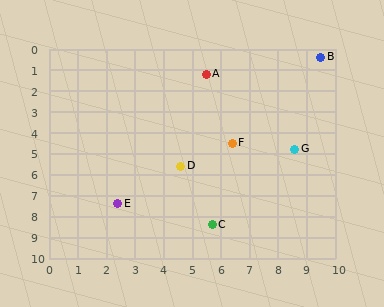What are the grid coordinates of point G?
Point G is at approximately (8.6, 4.8).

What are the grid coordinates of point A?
Point A is at approximately (5.5, 1.2).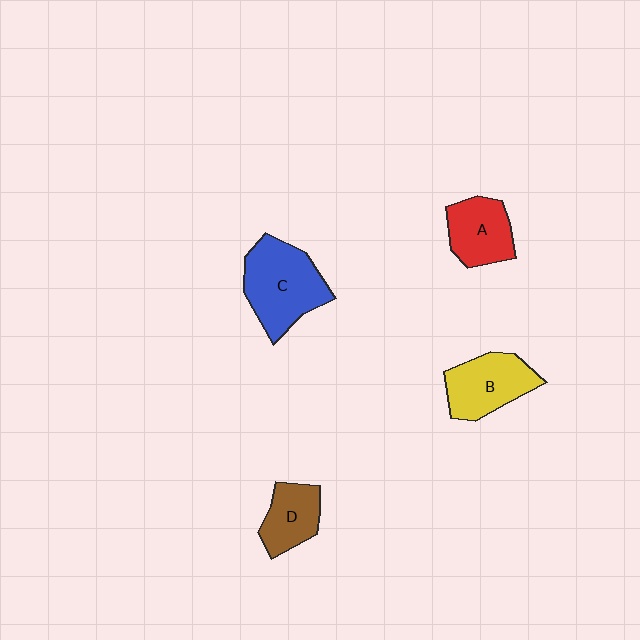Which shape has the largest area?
Shape C (blue).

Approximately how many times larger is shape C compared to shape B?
Approximately 1.3 times.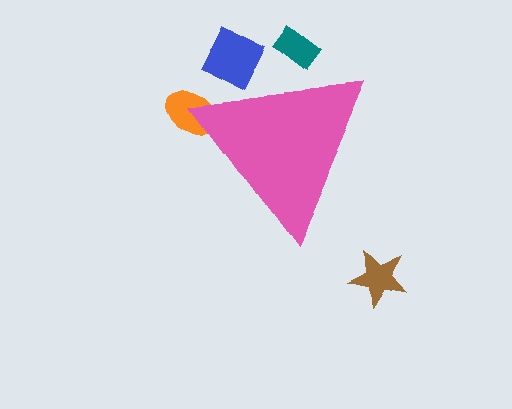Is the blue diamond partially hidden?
Yes, the blue diamond is partially hidden behind the pink triangle.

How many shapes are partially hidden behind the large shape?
3 shapes are partially hidden.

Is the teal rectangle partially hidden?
Yes, the teal rectangle is partially hidden behind the pink triangle.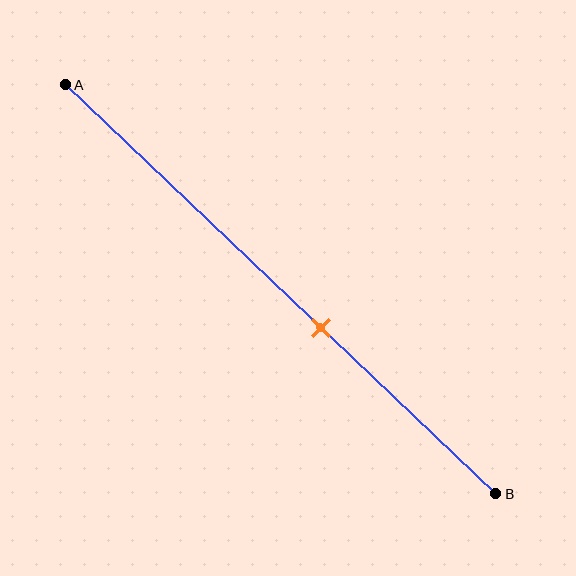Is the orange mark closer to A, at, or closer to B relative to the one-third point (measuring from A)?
The orange mark is closer to point B than the one-third point of segment AB.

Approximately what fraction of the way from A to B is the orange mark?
The orange mark is approximately 60% of the way from A to B.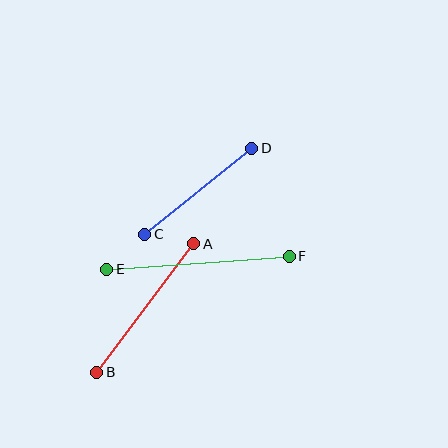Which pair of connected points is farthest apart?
Points E and F are farthest apart.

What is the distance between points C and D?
The distance is approximately 137 pixels.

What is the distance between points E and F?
The distance is approximately 183 pixels.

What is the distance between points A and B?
The distance is approximately 161 pixels.